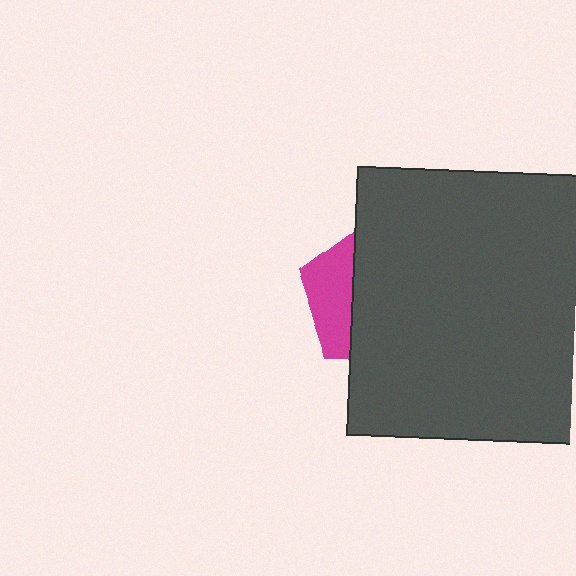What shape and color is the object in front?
The object in front is a dark gray square.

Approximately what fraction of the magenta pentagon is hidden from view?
Roughly 70% of the magenta pentagon is hidden behind the dark gray square.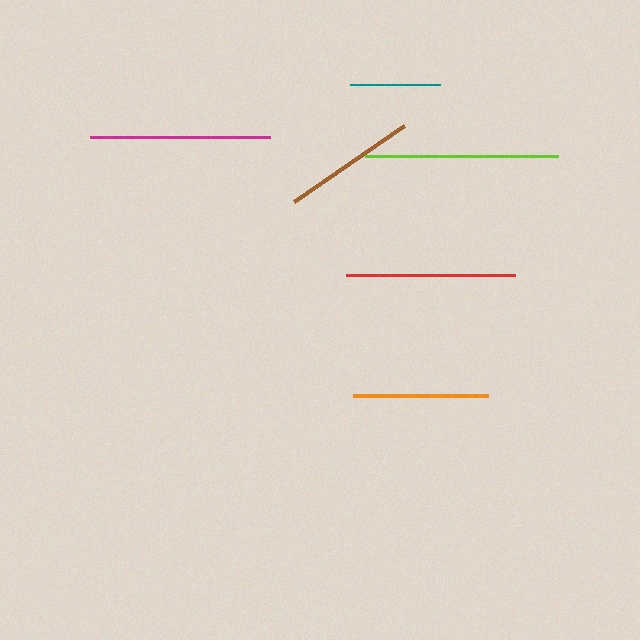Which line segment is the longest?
The lime line is the longest at approximately 192 pixels.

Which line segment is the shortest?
The teal line is the shortest at approximately 89 pixels.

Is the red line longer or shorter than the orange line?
The red line is longer than the orange line.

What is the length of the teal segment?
The teal segment is approximately 89 pixels long.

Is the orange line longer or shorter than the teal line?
The orange line is longer than the teal line.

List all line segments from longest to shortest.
From longest to shortest: lime, magenta, red, orange, brown, teal.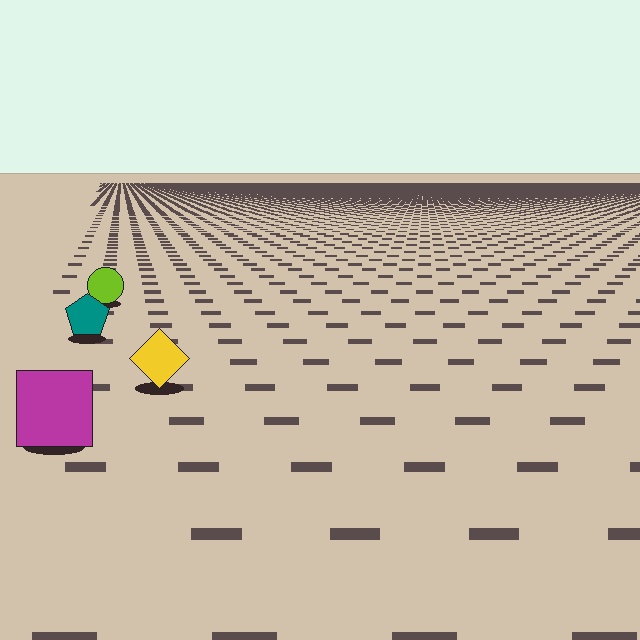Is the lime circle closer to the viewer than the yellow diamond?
No. The yellow diamond is closer — you can tell from the texture gradient: the ground texture is coarser near it.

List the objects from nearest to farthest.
From nearest to farthest: the magenta square, the yellow diamond, the teal pentagon, the lime circle.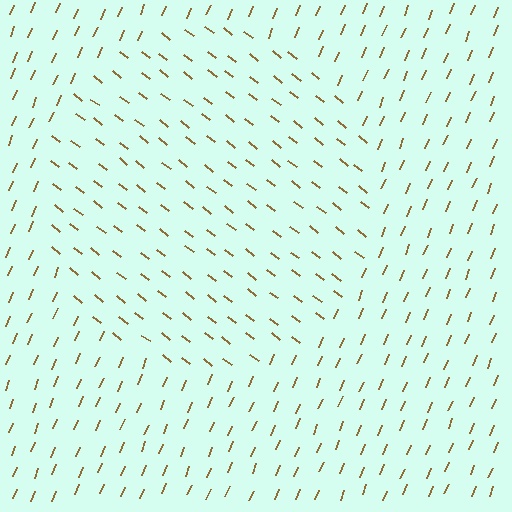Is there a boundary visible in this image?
Yes, there is a texture boundary formed by a change in line orientation.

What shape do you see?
I see a circle.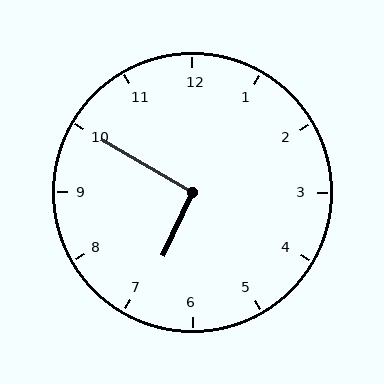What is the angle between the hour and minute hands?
Approximately 95 degrees.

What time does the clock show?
6:50.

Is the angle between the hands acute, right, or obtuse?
It is right.